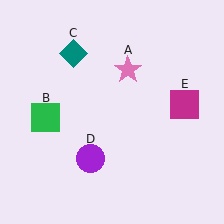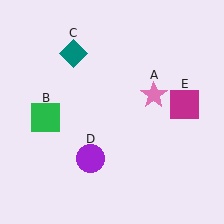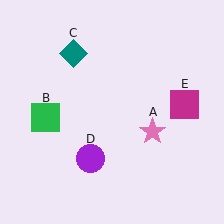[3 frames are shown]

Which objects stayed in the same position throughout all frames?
Green square (object B) and teal diamond (object C) and purple circle (object D) and magenta square (object E) remained stationary.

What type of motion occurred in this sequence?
The pink star (object A) rotated clockwise around the center of the scene.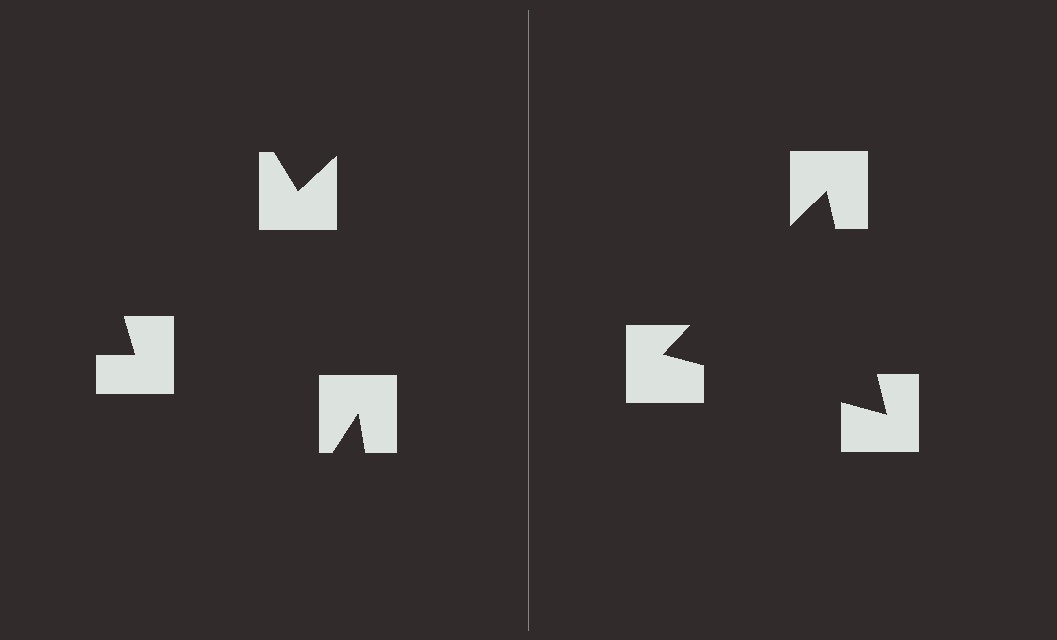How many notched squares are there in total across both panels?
6 — 3 on each side.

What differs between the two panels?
The notched squares are positioned identically on both sides; only the wedge orientations differ. On the right they align to a triangle; on the left they are misaligned.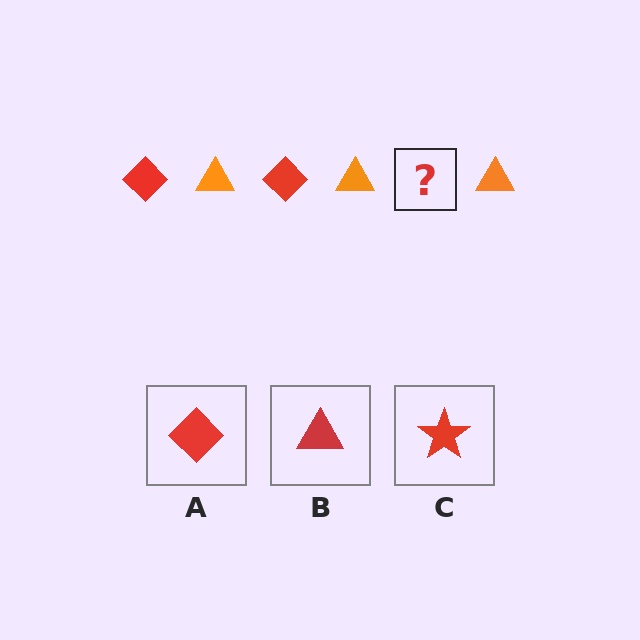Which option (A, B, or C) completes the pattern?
A.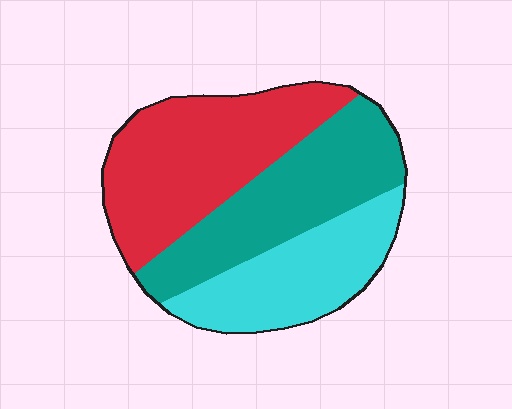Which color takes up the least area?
Cyan, at roughly 25%.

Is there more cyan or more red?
Red.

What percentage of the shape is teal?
Teal takes up between a quarter and a half of the shape.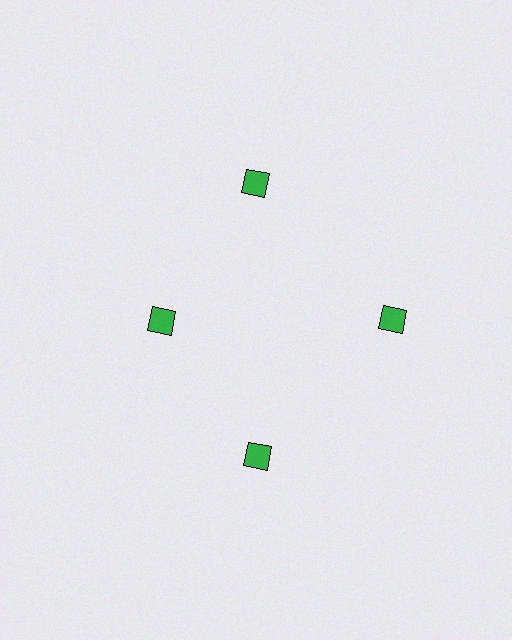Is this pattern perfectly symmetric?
No. The 4 green diamonds are arranged in a ring, but one element near the 9 o'clock position is pulled inward toward the center, breaking the 4-fold rotational symmetry.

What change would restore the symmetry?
The symmetry would be restored by moving it outward, back onto the ring so that all 4 diamonds sit at equal angles and equal distance from the center.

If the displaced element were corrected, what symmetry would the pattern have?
It would have 4-fold rotational symmetry — the pattern would map onto itself every 90 degrees.